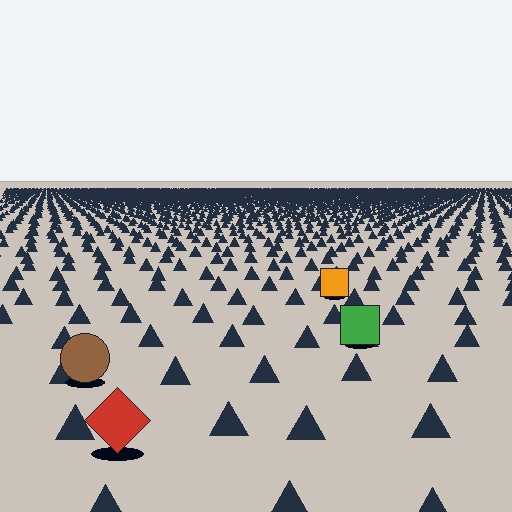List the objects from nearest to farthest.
From nearest to farthest: the red diamond, the brown circle, the green square, the orange square.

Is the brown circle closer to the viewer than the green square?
Yes. The brown circle is closer — you can tell from the texture gradient: the ground texture is coarser near it.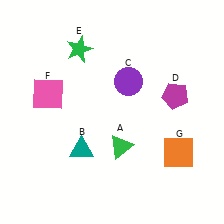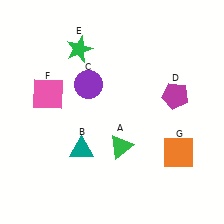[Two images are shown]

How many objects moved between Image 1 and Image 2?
1 object moved between the two images.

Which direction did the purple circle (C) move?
The purple circle (C) moved left.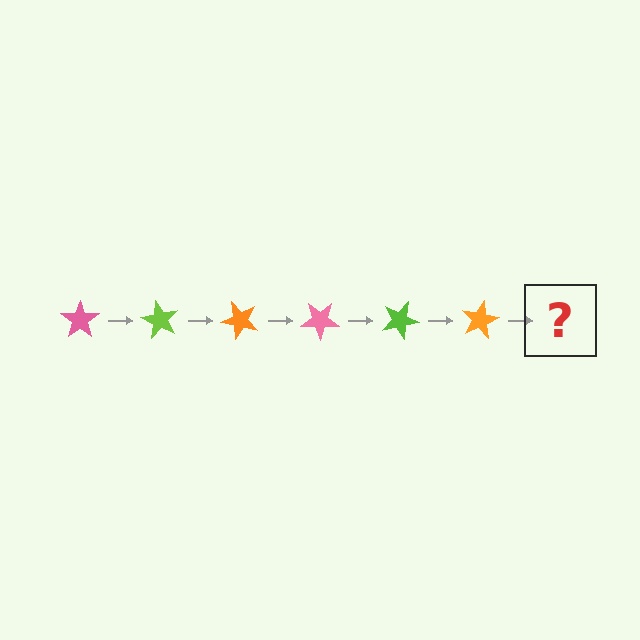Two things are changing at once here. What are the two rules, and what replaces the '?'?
The two rules are that it rotates 60 degrees each step and the color cycles through pink, lime, and orange. The '?' should be a pink star, rotated 360 degrees from the start.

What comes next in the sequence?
The next element should be a pink star, rotated 360 degrees from the start.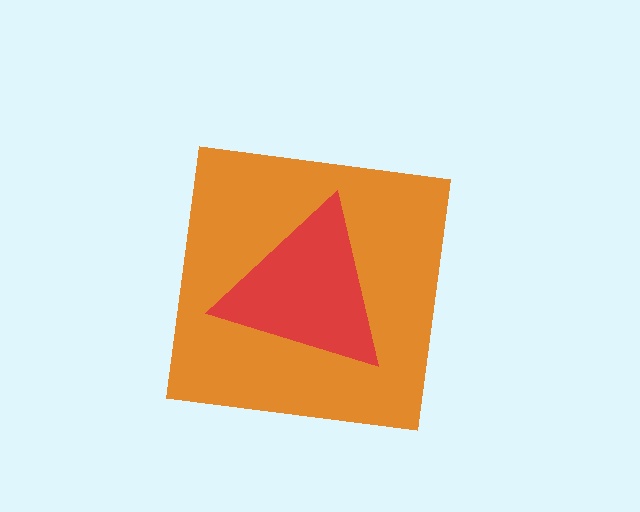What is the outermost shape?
The orange square.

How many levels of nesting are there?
2.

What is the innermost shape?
The red triangle.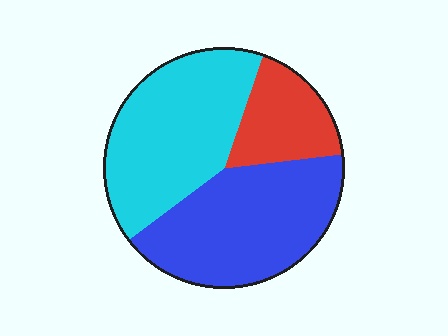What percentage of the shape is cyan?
Cyan takes up about two fifths (2/5) of the shape.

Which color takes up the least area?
Red, at roughly 20%.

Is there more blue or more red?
Blue.